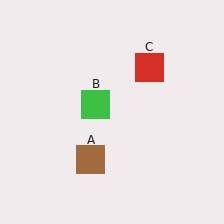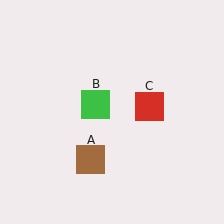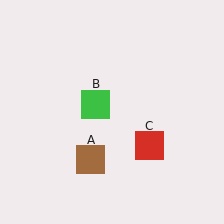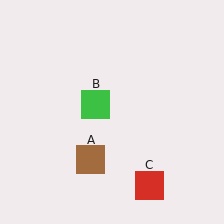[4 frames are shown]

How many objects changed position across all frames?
1 object changed position: red square (object C).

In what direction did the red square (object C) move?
The red square (object C) moved down.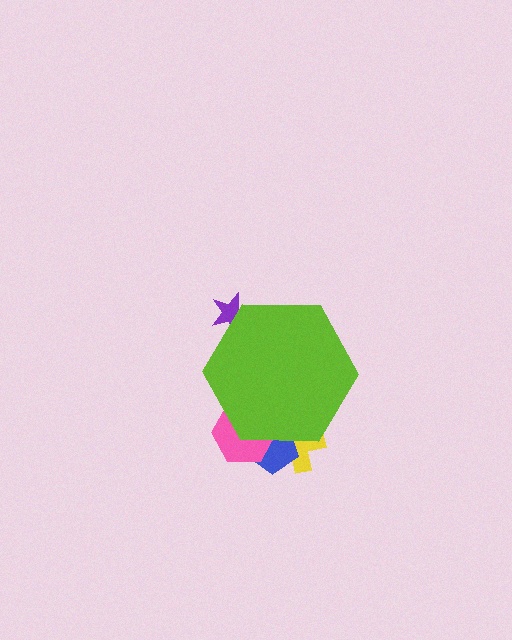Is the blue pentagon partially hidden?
Yes, the blue pentagon is partially hidden behind the lime hexagon.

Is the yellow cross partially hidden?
Yes, the yellow cross is partially hidden behind the lime hexagon.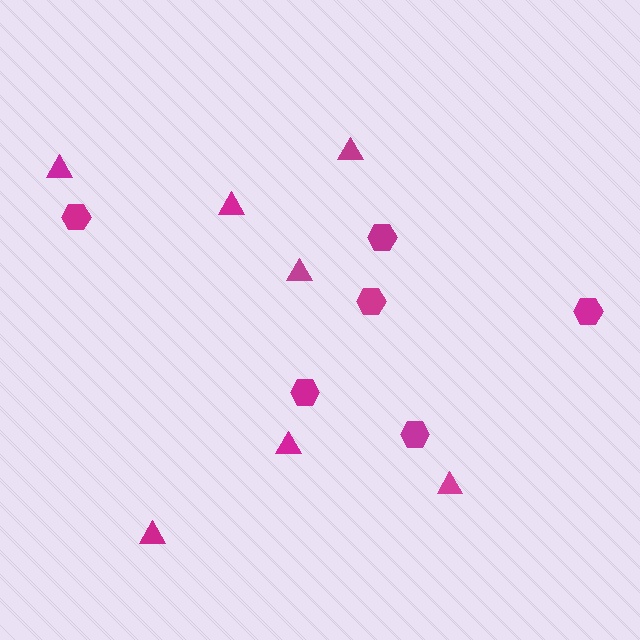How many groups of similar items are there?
There are 2 groups: one group of triangles (7) and one group of hexagons (6).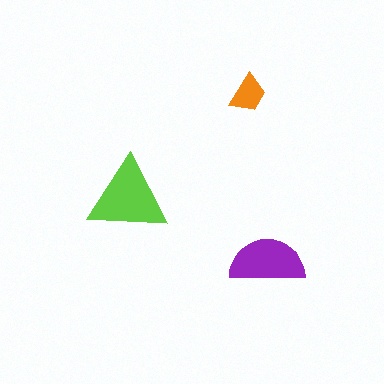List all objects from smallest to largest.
The orange trapezoid, the purple semicircle, the lime triangle.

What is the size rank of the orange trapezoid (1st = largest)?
3rd.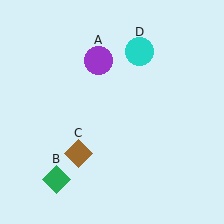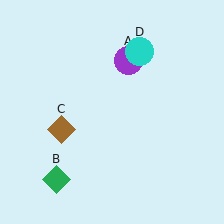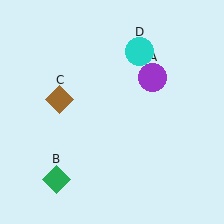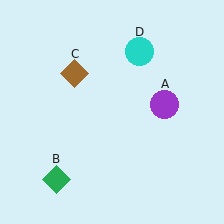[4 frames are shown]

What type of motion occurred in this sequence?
The purple circle (object A), brown diamond (object C) rotated clockwise around the center of the scene.